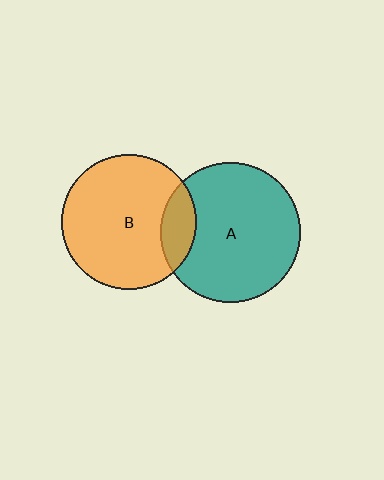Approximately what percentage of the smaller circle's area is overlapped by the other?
Approximately 15%.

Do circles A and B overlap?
Yes.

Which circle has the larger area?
Circle A (teal).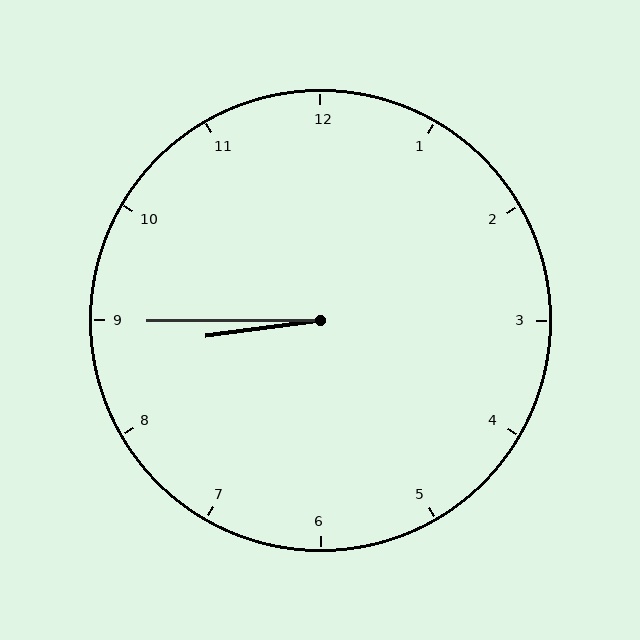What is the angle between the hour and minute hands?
Approximately 8 degrees.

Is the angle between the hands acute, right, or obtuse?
It is acute.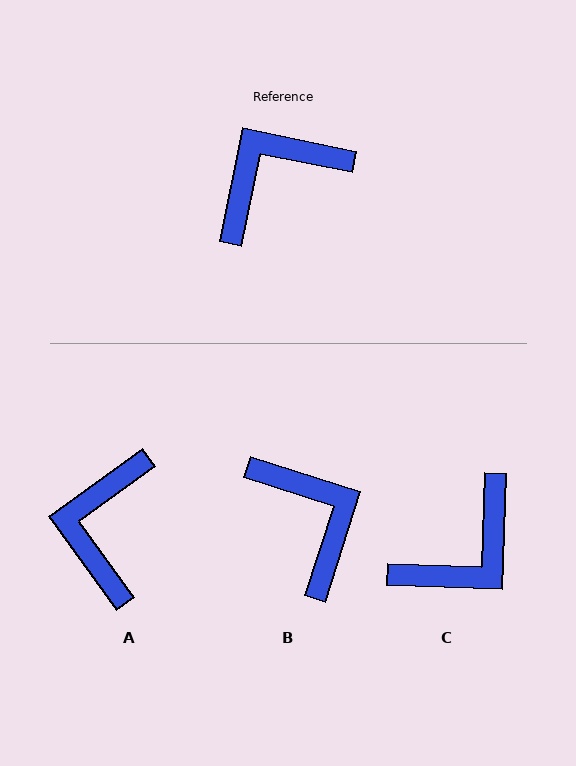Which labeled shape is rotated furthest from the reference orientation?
C, about 170 degrees away.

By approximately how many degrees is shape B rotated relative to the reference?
Approximately 96 degrees clockwise.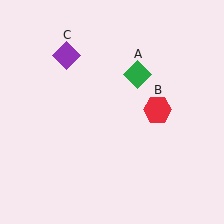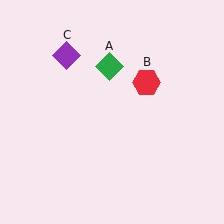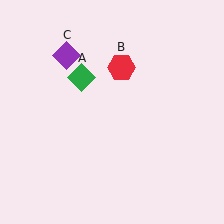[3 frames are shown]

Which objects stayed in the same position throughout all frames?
Purple diamond (object C) remained stationary.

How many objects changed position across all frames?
2 objects changed position: green diamond (object A), red hexagon (object B).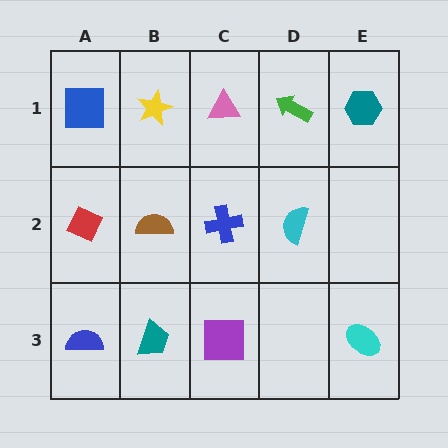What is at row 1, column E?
A teal hexagon.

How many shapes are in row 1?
5 shapes.